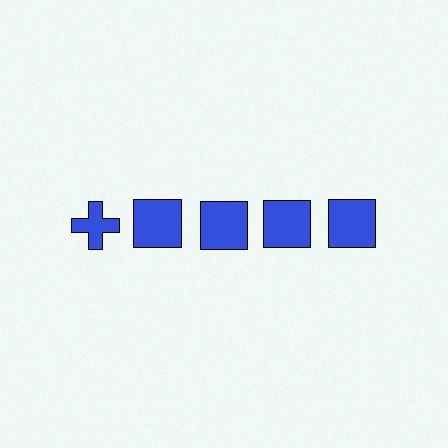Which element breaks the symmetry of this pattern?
The blue cross in the top row, leftmost column breaks the symmetry. All other shapes are blue squares.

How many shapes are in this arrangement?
There are 5 shapes arranged in a grid pattern.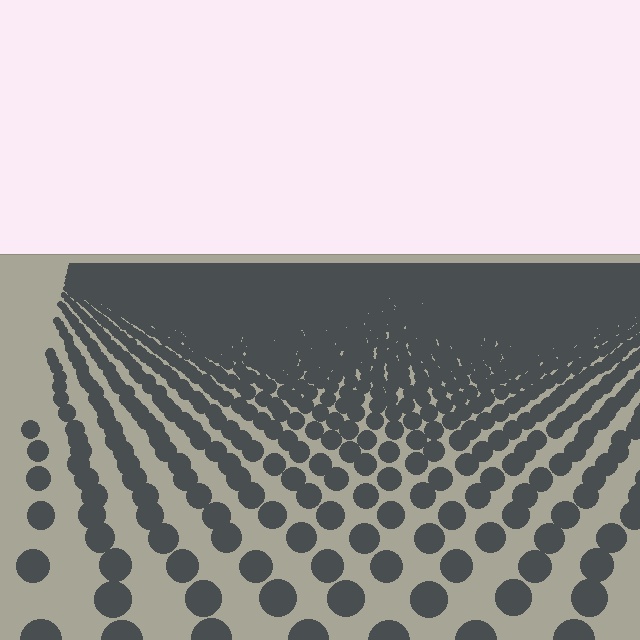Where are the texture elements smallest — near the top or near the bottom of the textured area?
Near the top.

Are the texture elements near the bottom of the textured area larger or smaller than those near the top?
Larger. Near the bottom, elements are closer to the viewer and appear at a bigger on-screen size.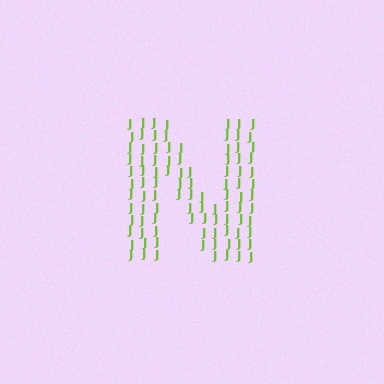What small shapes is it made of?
It is made of small letter J's.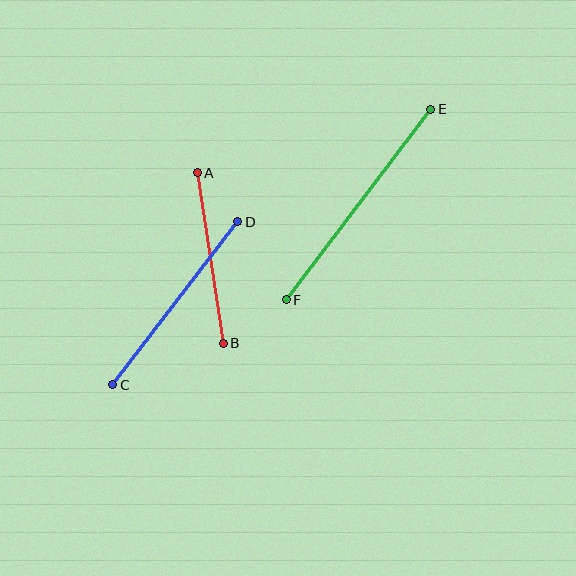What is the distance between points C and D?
The distance is approximately 205 pixels.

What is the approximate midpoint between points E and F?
The midpoint is at approximately (359, 205) pixels.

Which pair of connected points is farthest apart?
Points E and F are farthest apart.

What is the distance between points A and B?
The distance is approximately 172 pixels.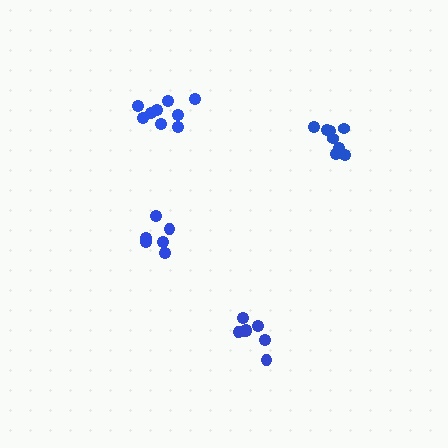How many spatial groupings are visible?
There are 4 spatial groupings.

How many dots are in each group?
Group 1: 6 dots, Group 2: 8 dots, Group 3: 8 dots, Group 4: 9 dots (31 total).